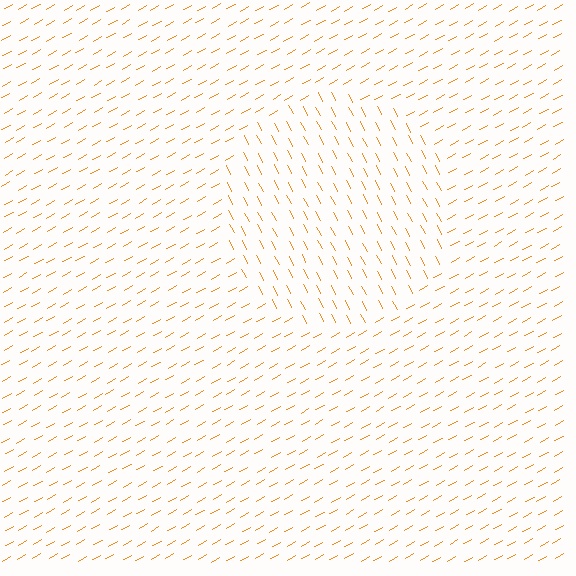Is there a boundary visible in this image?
Yes, there is a texture boundary formed by a change in line orientation.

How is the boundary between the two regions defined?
The boundary is defined purely by a change in line orientation (approximately 88 degrees difference). All lines are the same color and thickness.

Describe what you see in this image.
The image is filled with small orange line segments. A circle region in the image has lines oriented differently from the surrounding lines, creating a visible texture boundary.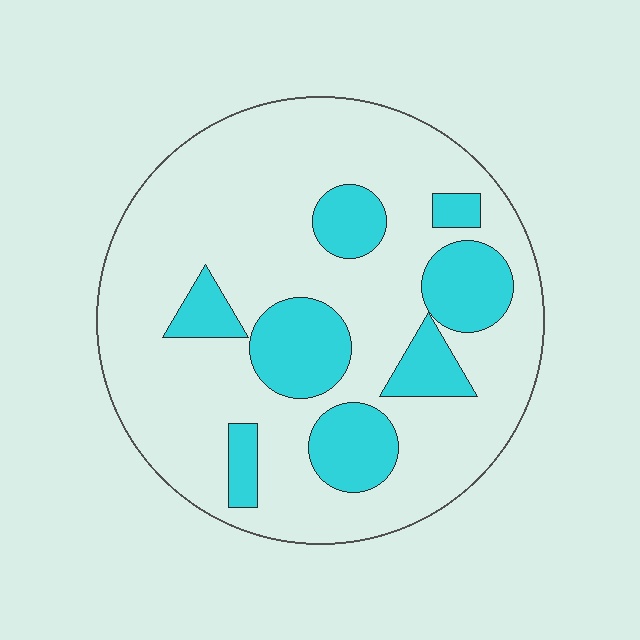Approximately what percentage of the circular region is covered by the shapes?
Approximately 25%.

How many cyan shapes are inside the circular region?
8.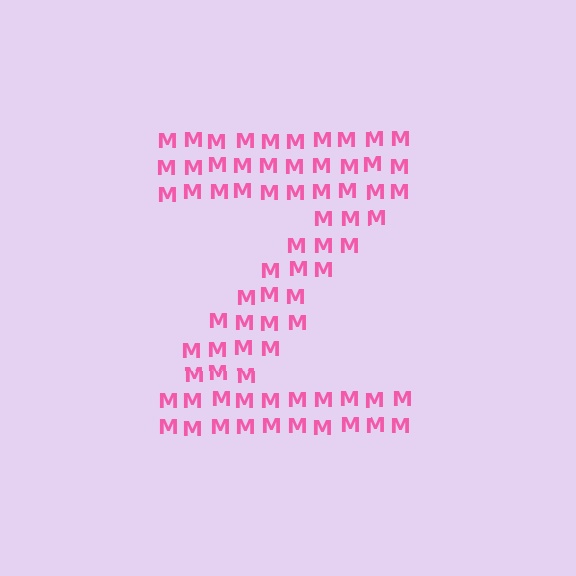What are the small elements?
The small elements are letter M's.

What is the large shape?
The large shape is the letter Z.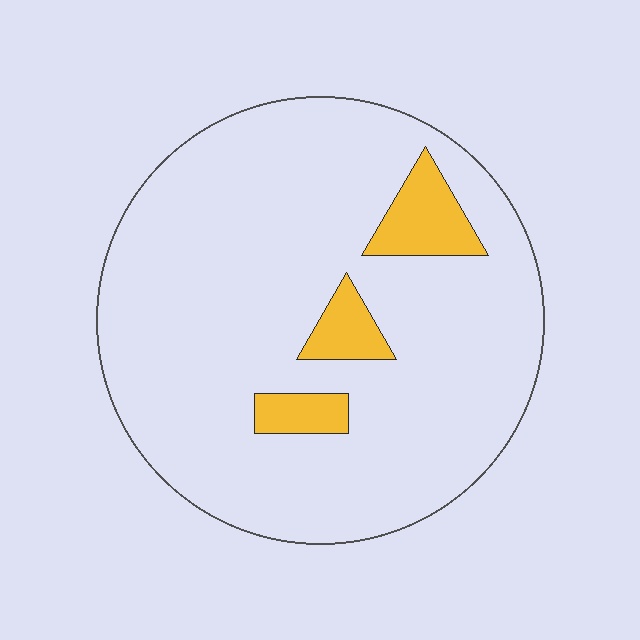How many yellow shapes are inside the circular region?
3.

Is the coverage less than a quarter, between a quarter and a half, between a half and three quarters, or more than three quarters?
Less than a quarter.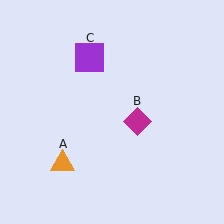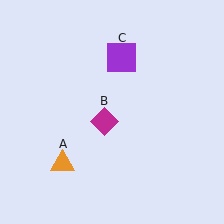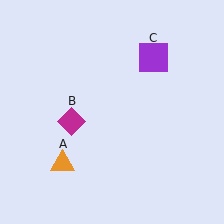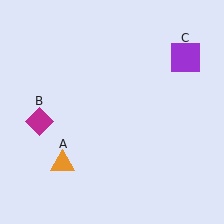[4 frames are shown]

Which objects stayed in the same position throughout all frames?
Orange triangle (object A) remained stationary.